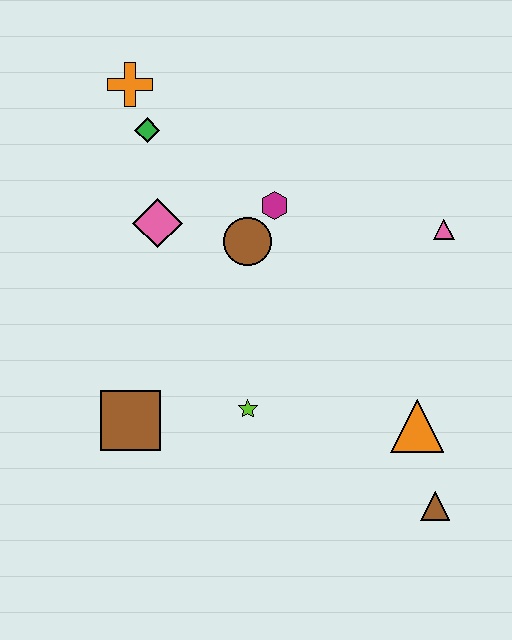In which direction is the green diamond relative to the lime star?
The green diamond is above the lime star.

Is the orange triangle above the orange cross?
No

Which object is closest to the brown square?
The lime star is closest to the brown square.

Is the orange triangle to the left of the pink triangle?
Yes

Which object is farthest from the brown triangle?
The orange cross is farthest from the brown triangle.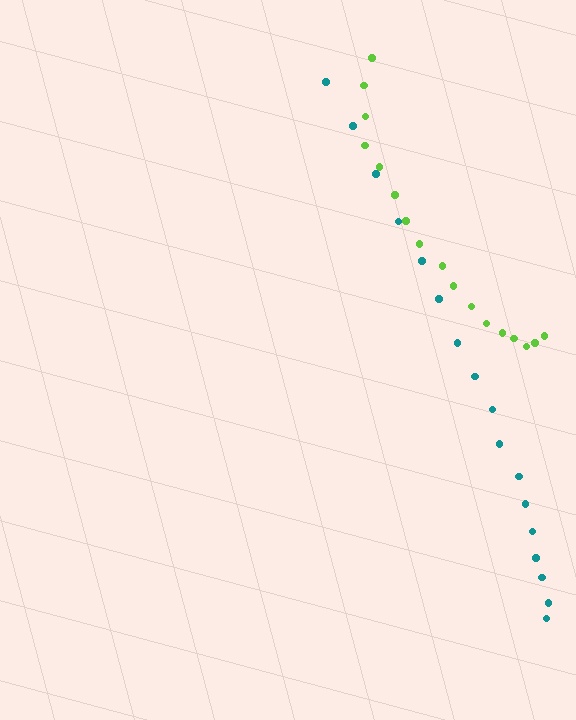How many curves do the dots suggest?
There are 2 distinct paths.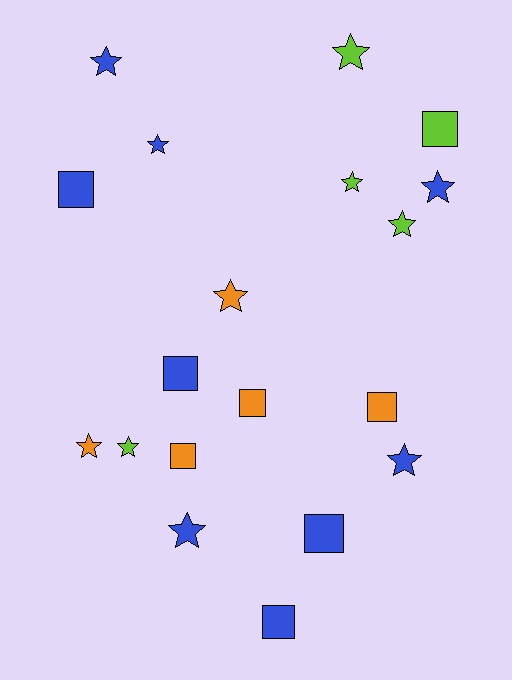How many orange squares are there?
There are 3 orange squares.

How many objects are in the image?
There are 19 objects.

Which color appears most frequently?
Blue, with 9 objects.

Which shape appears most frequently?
Star, with 11 objects.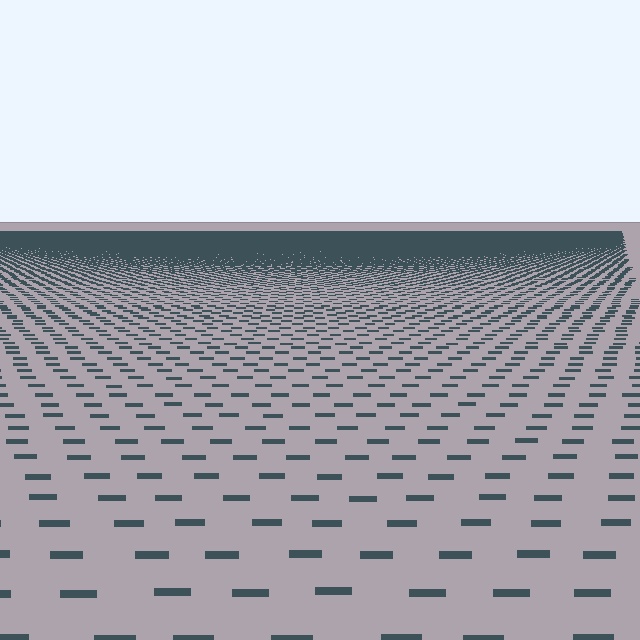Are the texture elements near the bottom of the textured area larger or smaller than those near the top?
Larger. Near the bottom, elements are closer to the viewer and appear at a bigger on-screen size.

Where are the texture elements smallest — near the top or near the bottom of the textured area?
Near the top.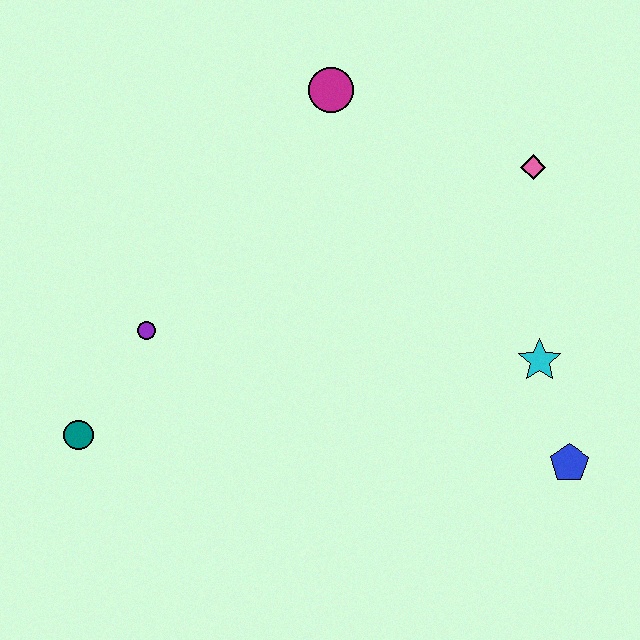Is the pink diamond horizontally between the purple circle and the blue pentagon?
Yes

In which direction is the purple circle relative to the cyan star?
The purple circle is to the left of the cyan star.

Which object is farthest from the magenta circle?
The blue pentagon is farthest from the magenta circle.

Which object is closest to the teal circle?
The purple circle is closest to the teal circle.